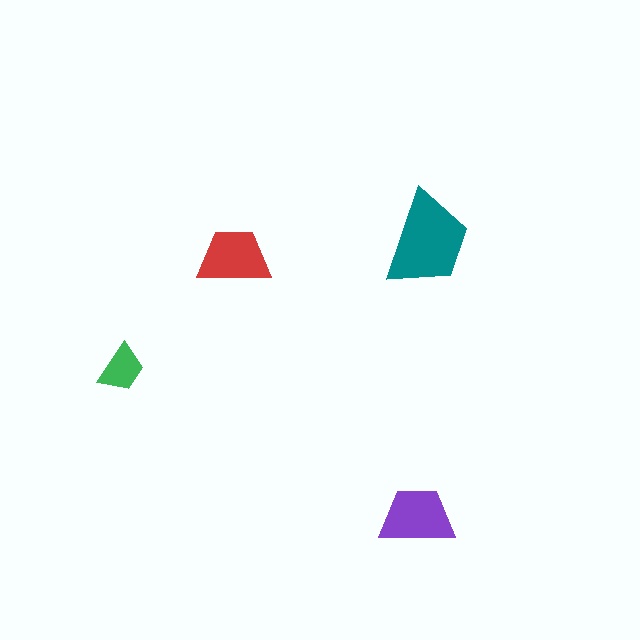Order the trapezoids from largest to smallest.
the teal one, the purple one, the red one, the green one.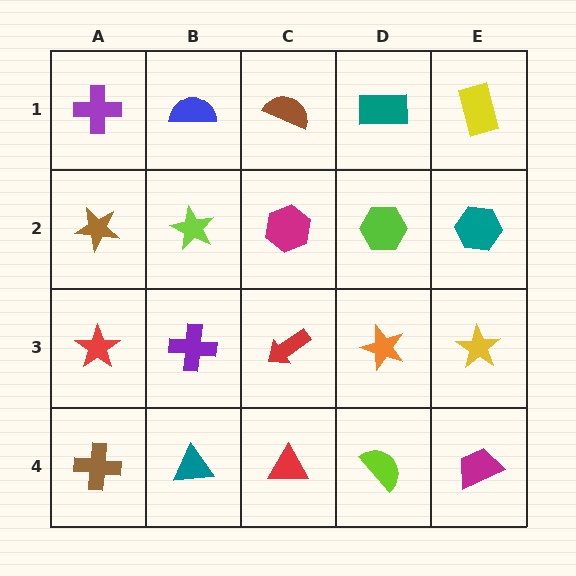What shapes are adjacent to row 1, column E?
A teal hexagon (row 2, column E), a teal rectangle (row 1, column D).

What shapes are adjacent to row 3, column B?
A lime star (row 2, column B), a teal triangle (row 4, column B), a red star (row 3, column A), a red arrow (row 3, column C).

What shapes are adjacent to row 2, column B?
A blue semicircle (row 1, column B), a purple cross (row 3, column B), a brown star (row 2, column A), a magenta hexagon (row 2, column C).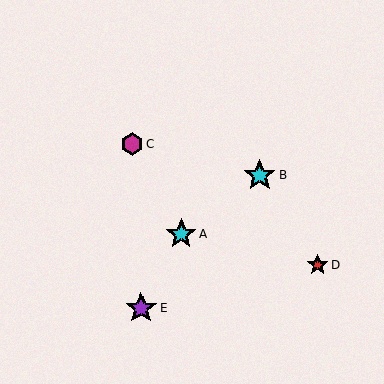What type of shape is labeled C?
Shape C is a magenta hexagon.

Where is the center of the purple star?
The center of the purple star is at (141, 308).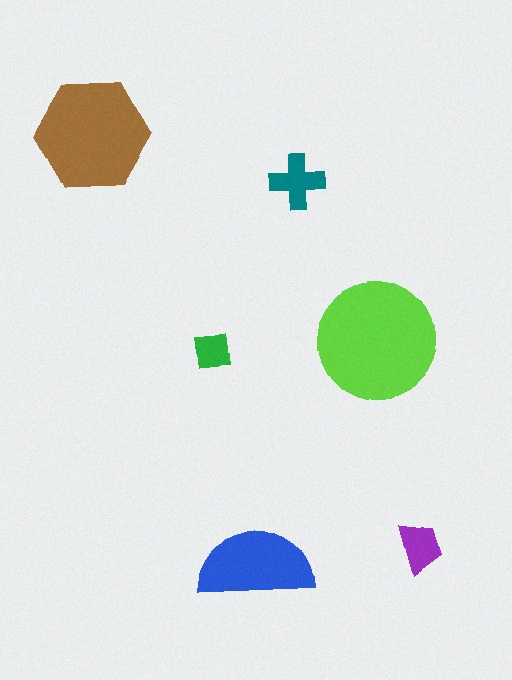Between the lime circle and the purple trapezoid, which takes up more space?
The lime circle.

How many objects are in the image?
There are 6 objects in the image.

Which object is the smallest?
The green square.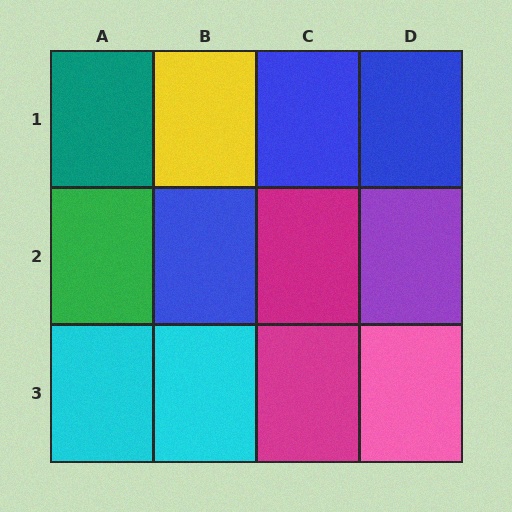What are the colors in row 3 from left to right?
Cyan, cyan, magenta, pink.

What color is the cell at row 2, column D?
Purple.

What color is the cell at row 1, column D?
Blue.